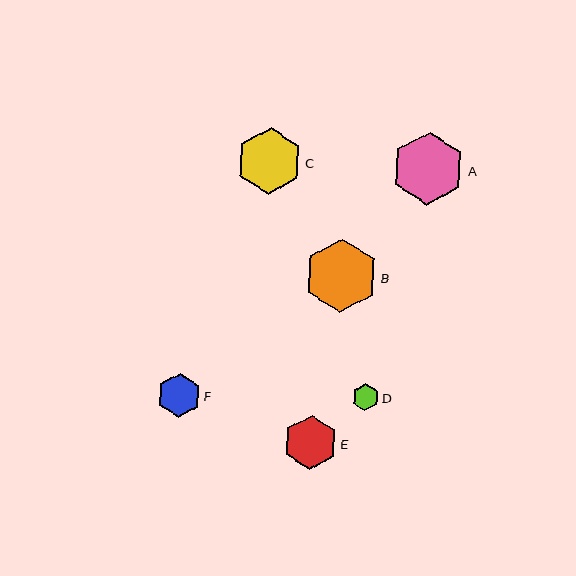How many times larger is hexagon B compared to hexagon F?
Hexagon B is approximately 1.7 times the size of hexagon F.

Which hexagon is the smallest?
Hexagon D is the smallest with a size of approximately 27 pixels.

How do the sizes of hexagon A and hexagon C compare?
Hexagon A and hexagon C are approximately the same size.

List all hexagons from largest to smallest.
From largest to smallest: B, A, C, E, F, D.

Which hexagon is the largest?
Hexagon B is the largest with a size of approximately 73 pixels.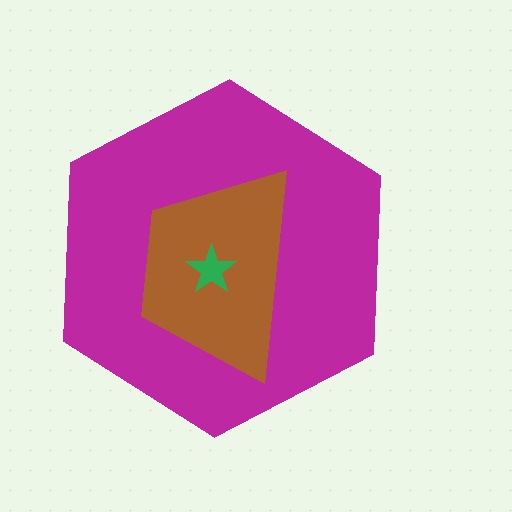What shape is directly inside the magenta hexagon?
The brown trapezoid.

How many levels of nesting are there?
3.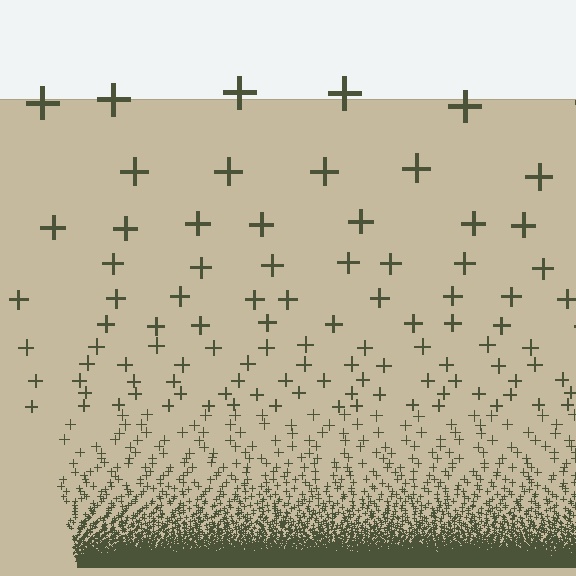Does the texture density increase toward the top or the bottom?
Density increases toward the bottom.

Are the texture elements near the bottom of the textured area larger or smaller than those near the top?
Smaller. The gradient is inverted — elements near the bottom are smaller and denser.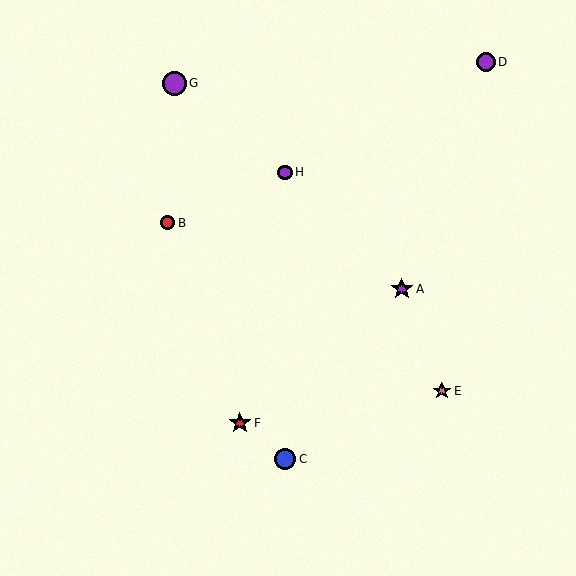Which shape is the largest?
The purple circle (labeled G) is the largest.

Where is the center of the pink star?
The center of the pink star is at (442, 391).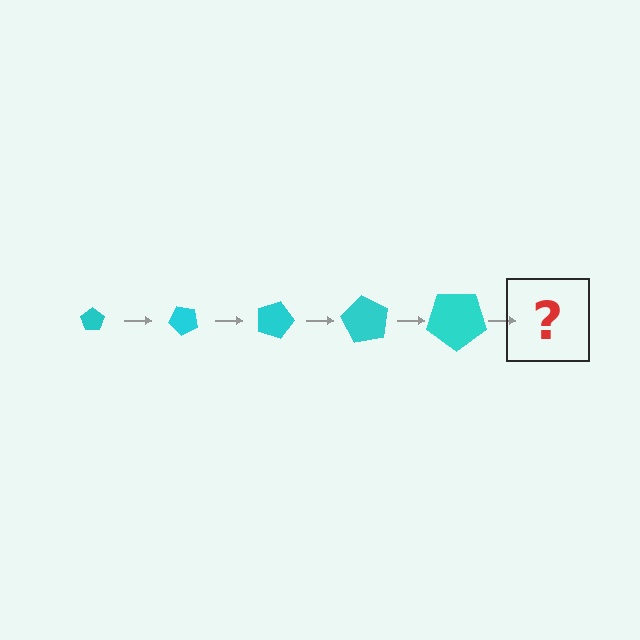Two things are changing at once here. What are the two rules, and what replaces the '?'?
The two rules are that the pentagon grows larger each step and it rotates 45 degrees each step. The '?' should be a pentagon, larger than the previous one and rotated 225 degrees from the start.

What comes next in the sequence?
The next element should be a pentagon, larger than the previous one and rotated 225 degrees from the start.